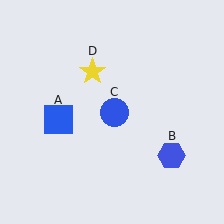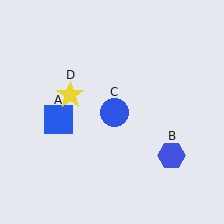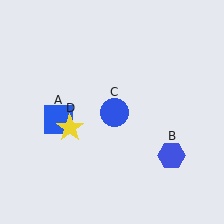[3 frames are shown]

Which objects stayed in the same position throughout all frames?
Blue square (object A) and blue hexagon (object B) and blue circle (object C) remained stationary.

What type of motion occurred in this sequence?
The yellow star (object D) rotated counterclockwise around the center of the scene.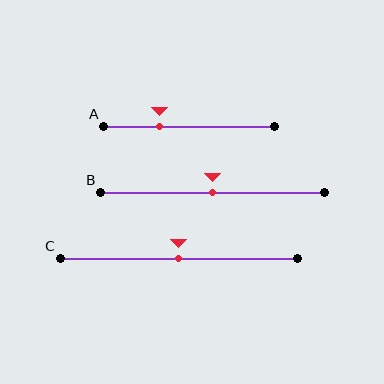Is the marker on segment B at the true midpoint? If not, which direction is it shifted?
Yes, the marker on segment B is at the true midpoint.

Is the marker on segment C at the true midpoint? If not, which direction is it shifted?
Yes, the marker on segment C is at the true midpoint.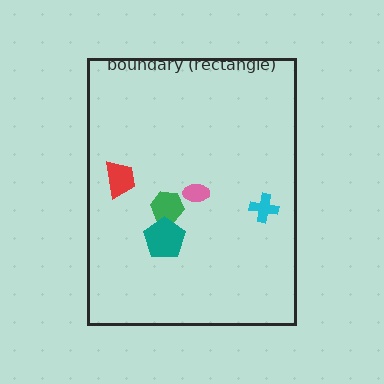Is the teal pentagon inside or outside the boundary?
Inside.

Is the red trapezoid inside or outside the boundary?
Inside.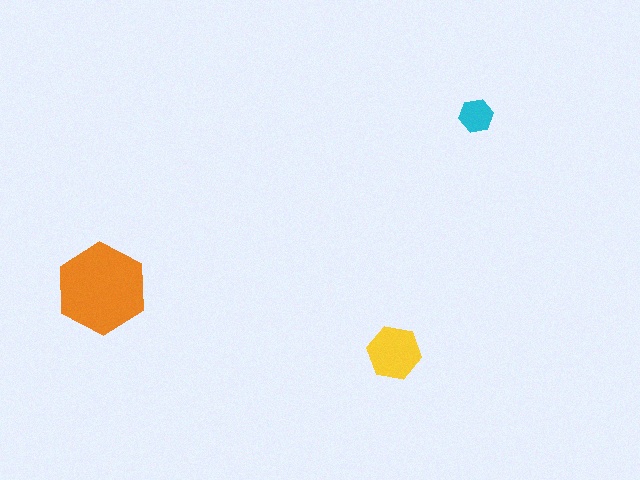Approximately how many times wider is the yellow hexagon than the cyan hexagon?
About 1.5 times wider.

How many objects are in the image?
There are 3 objects in the image.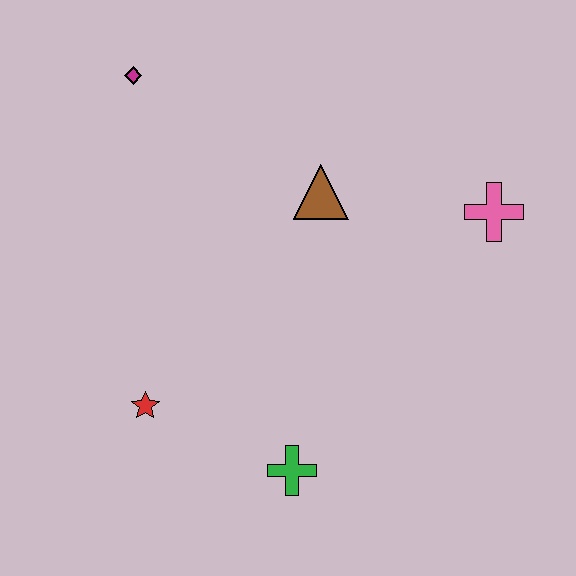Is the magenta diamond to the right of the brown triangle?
No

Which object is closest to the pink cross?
The brown triangle is closest to the pink cross.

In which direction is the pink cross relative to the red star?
The pink cross is to the right of the red star.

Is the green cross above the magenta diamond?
No